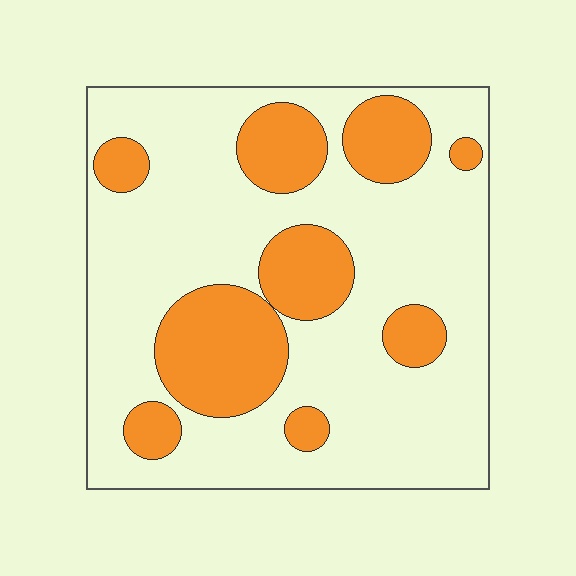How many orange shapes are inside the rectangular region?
9.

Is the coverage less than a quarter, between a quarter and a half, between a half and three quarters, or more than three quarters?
Between a quarter and a half.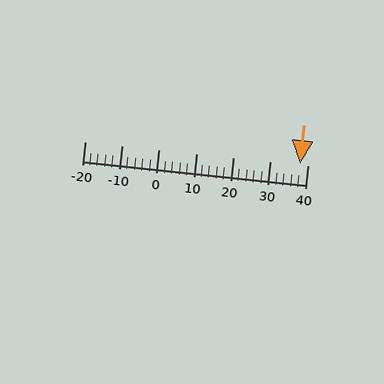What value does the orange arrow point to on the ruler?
The orange arrow points to approximately 38.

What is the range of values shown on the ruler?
The ruler shows values from -20 to 40.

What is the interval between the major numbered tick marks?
The major tick marks are spaced 10 units apart.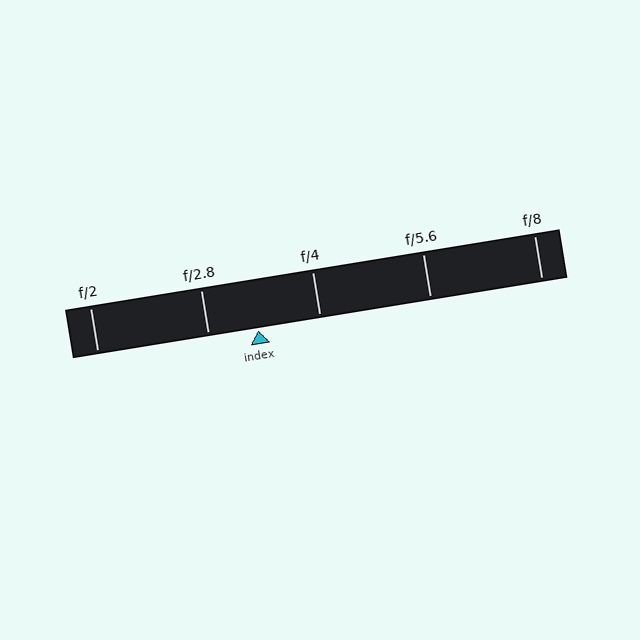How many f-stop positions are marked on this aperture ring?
There are 5 f-stop positions marked.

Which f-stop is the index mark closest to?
The index mark is closest to f/2.8.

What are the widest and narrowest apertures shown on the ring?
The widest aperture shown is f/2 and the narrowest is f/8.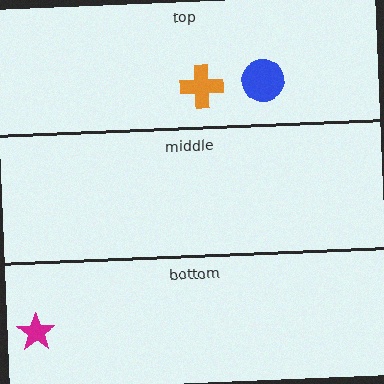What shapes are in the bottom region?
The magenta star.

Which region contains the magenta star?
The bottom region.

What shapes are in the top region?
The blue circle, the orange cross.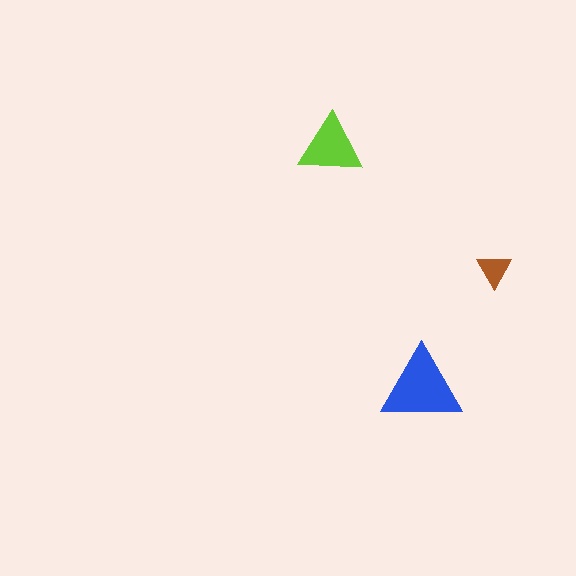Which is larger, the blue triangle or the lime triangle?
The blue one.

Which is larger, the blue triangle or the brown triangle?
The blue one.